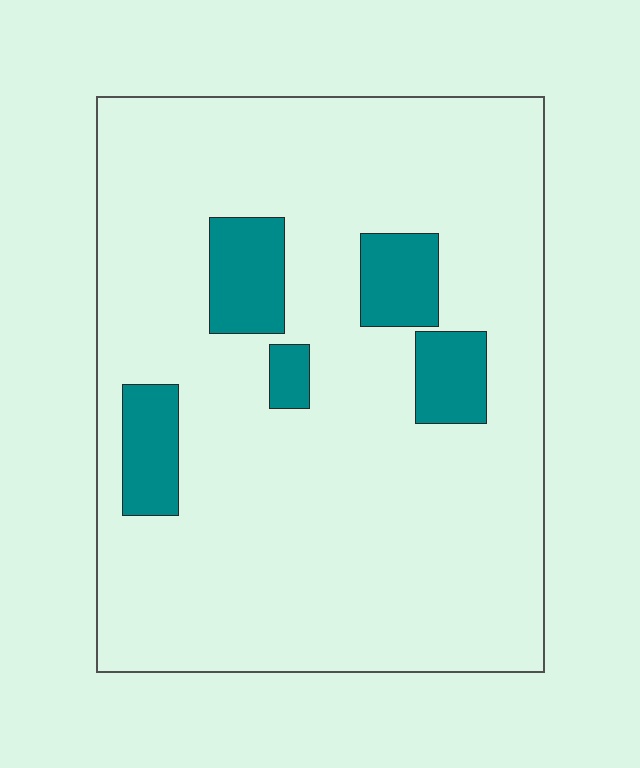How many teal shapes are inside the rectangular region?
5.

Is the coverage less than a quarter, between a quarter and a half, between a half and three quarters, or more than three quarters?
Less than a quarter.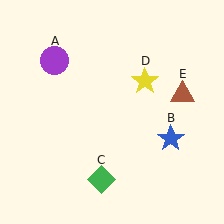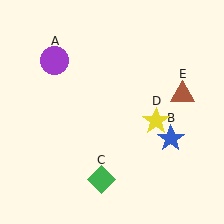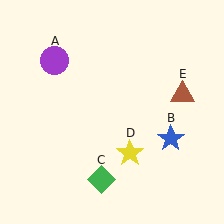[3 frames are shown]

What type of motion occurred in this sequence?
The yellow star (object D) rotated clockwise around the center of the scene.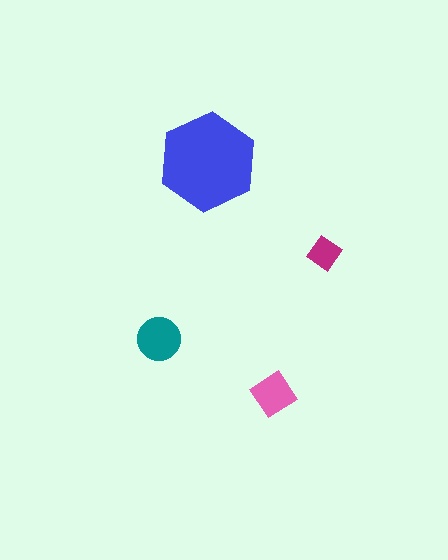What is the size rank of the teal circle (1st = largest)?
2nd.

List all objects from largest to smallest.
The blue hexagon, the teal circle, the pink diamond, the magenta diamond.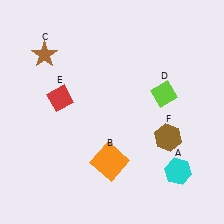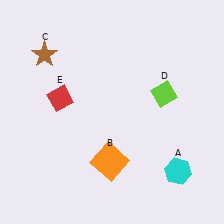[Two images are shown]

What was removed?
The brown hexagon (F) was removed in Image 2.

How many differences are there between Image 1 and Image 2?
There is 1 difference between the two images.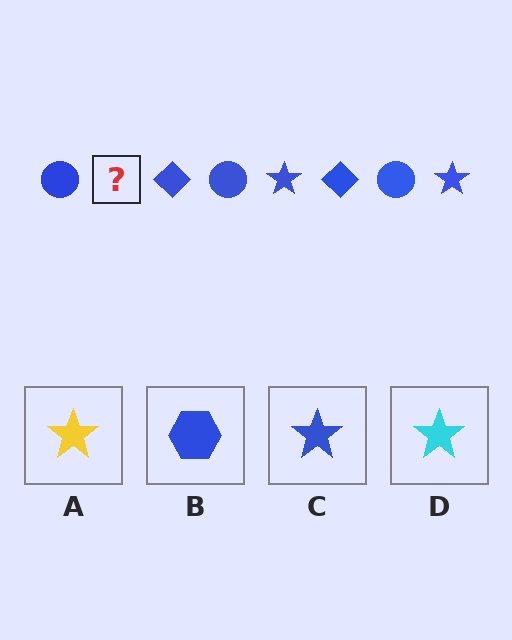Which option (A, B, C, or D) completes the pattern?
C.